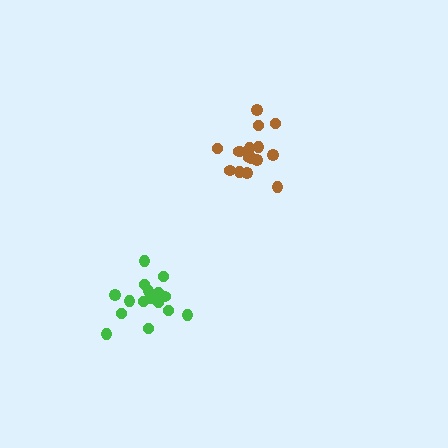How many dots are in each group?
Group 1: 16 dots, Group 2: 16 dots (32 total).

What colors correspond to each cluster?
The clusters are colored: brown, green.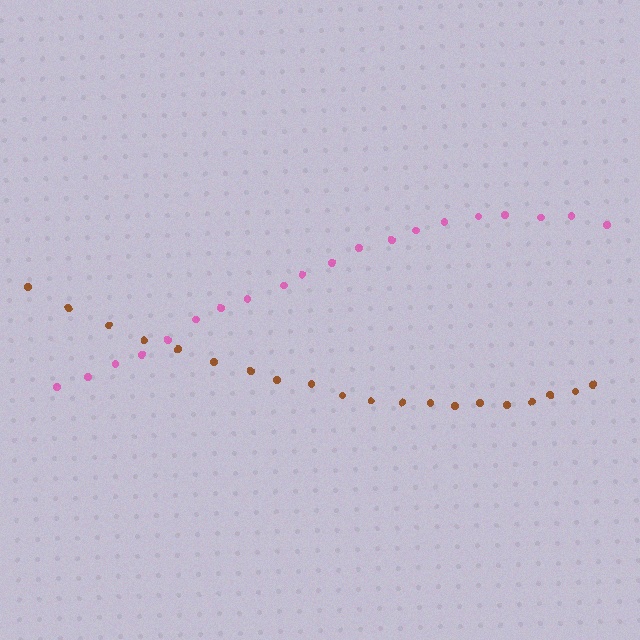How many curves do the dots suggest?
There are 2 distinct paths.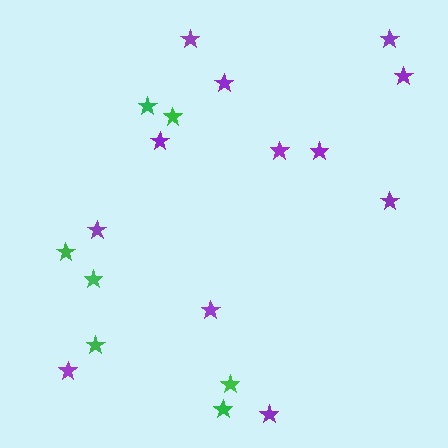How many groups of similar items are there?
There are 2 groups: one group of purple stars (12) and one group of green stars (7).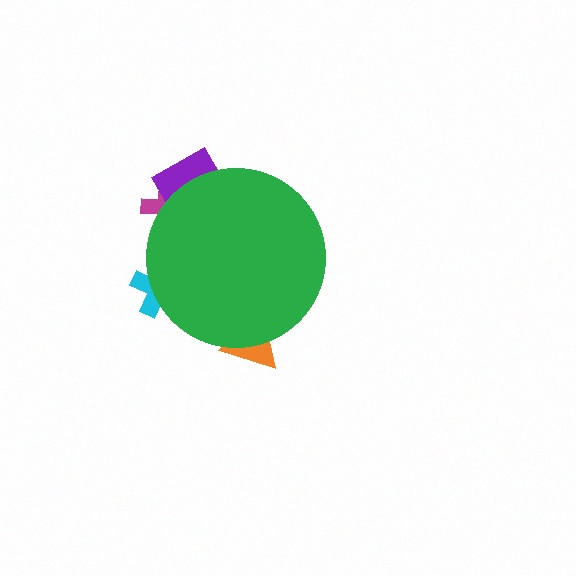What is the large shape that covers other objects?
A green circle.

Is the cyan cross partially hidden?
Yes, the cyan cross is partially hidden behind the green circle.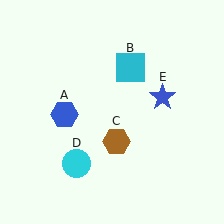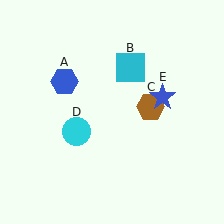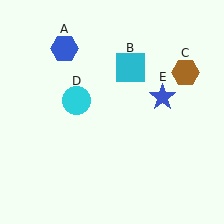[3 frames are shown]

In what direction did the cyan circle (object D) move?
The cyan circle (object D) moved up.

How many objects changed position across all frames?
3 objects changed position: blue hexagon (object A), brown hexagon (object C), cyan circle (object D).